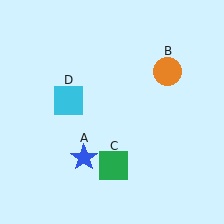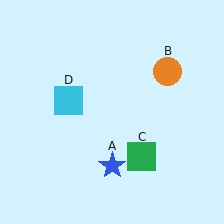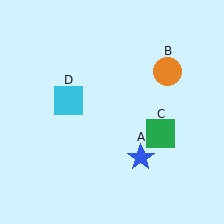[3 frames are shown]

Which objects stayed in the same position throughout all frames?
Orange circle (object B) and cyan square (object D) remained stationary.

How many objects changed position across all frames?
2 objects changed position: blue star (object A), green square (object C).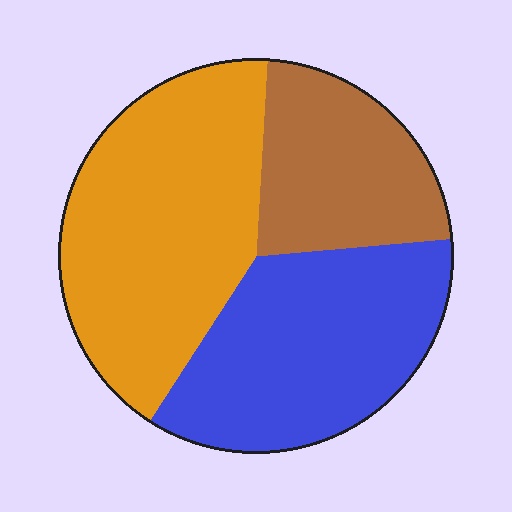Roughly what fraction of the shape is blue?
Blue takes up about one third (1/3) of the shape.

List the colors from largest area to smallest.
From largest to smallest: orange, blue, brown.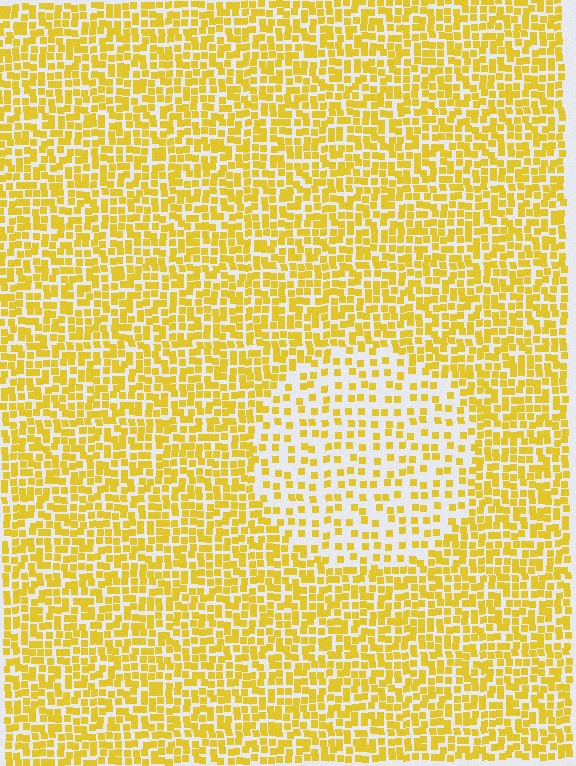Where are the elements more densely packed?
The elements are more densely packed outside the circle boundary.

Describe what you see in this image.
The image contains small yellow elements arranged at two different densities. A circle-shaped region is visible where the elements are less densely packed than the surrounding area.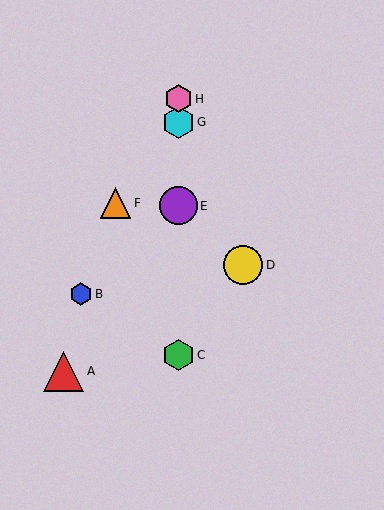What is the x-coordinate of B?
Object B is at x≈81.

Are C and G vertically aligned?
Yes, both are at x≈178.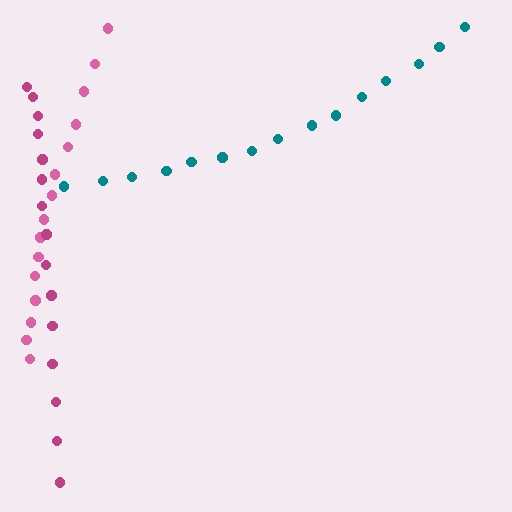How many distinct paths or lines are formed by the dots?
There are 3 distinct paths.